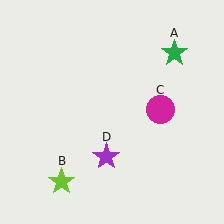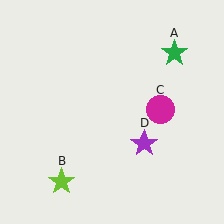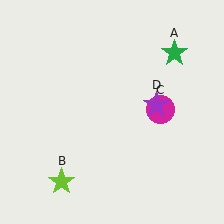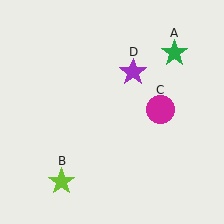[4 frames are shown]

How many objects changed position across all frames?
1 object changed position: purple star (object D).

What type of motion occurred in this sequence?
The purple star (object D) rotated counterclockwise around the center of the scene.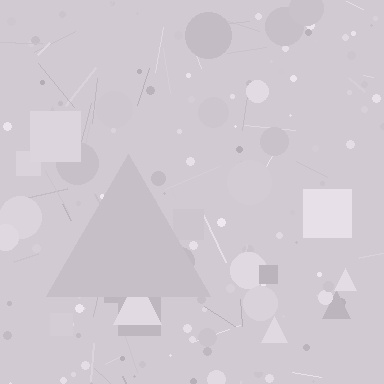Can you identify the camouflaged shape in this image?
The camouflaged shape is a triangle.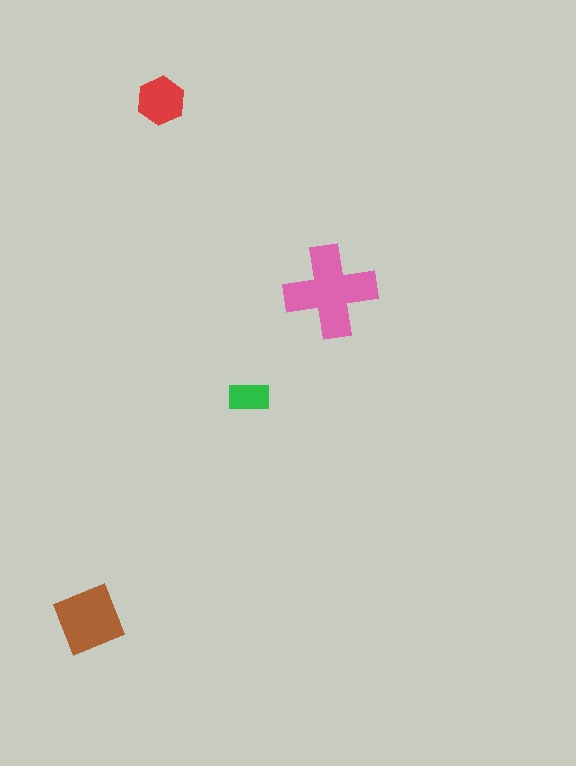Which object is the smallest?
The green rectangle.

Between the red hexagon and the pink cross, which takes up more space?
The pink cross.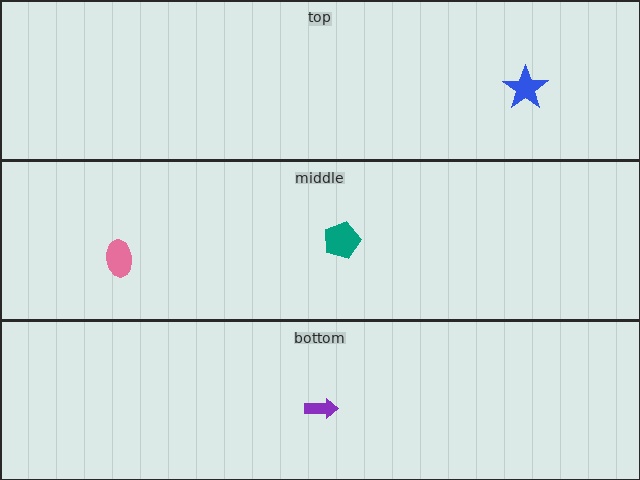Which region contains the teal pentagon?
The middle region.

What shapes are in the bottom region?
The purple arrow.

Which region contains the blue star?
The top region.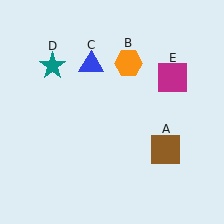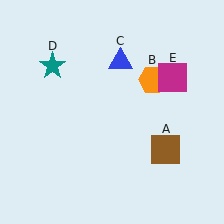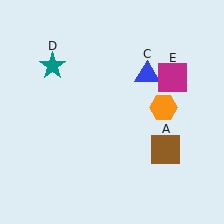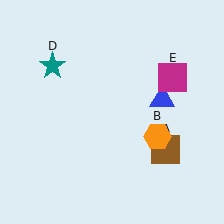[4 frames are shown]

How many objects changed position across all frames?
2 objects changed position: orange hexagon (object B), blue triangle (object C).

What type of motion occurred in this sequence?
The orange hexagon (object B), blue triangle (object C) rotated clockwise around the center of the scene.